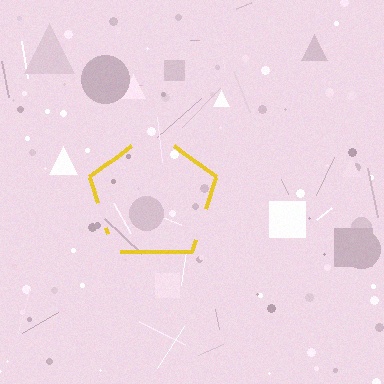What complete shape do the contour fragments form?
The contour fragments form a pentagon.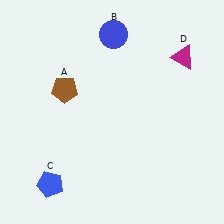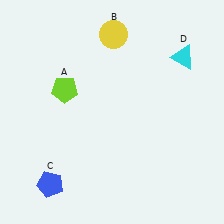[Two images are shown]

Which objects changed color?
A changed from brown to lime. B changed from blue to yellow. D changed from magenta to cyan.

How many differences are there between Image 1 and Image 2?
There are 3 differences between the two images.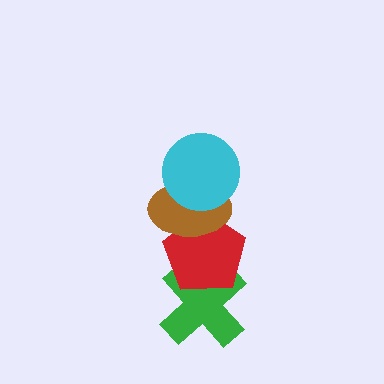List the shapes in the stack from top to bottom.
From top to bottom: the cyan circle, the brown ellipse, the red pentagon, the green cross.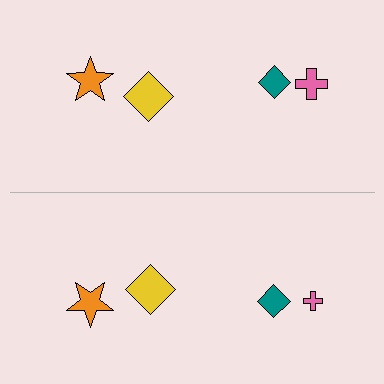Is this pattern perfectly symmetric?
No, the pattern is not perfectly symmetric. The pink cross on the bottom side has a different size than its mirror counterpart.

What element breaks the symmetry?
The pink cross on the bottom side has a different size than its mirror counterpart.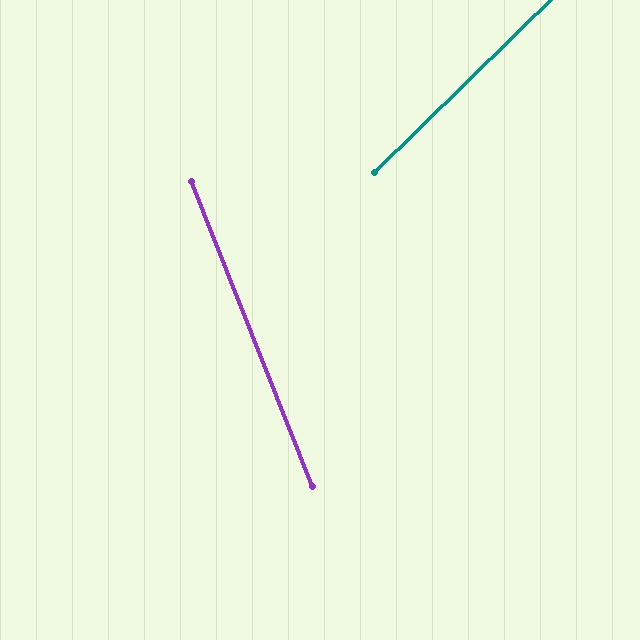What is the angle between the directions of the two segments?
Approximately 67 degrees.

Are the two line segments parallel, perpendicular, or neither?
Neither parallel nor perpendicular — they differ by about 67°.